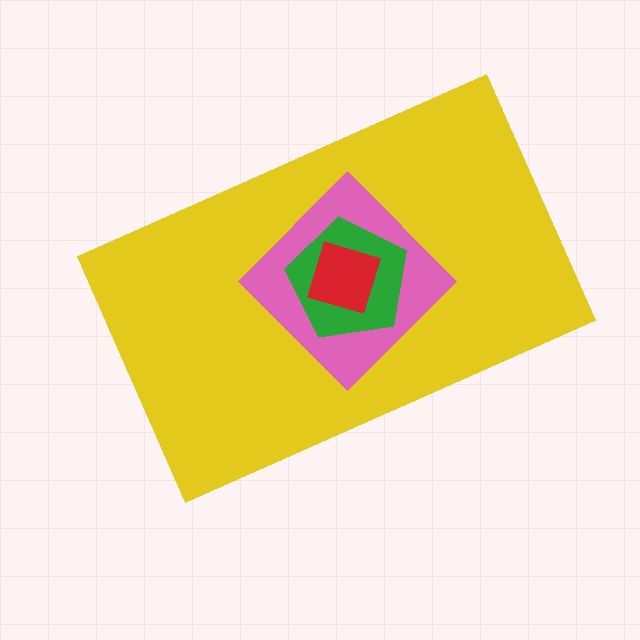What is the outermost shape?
The yellow rectangle.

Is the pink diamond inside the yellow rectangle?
Yes.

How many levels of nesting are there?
4.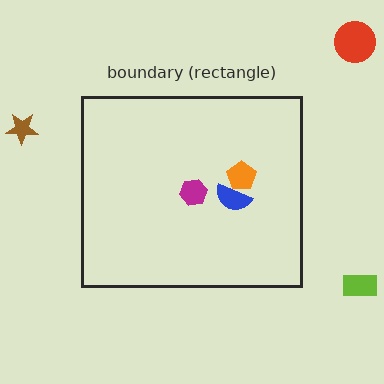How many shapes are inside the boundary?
3 inside, 3 outside.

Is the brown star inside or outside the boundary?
Outside.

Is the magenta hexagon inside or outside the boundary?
Inside.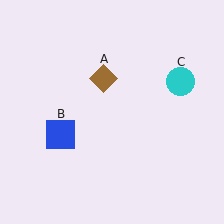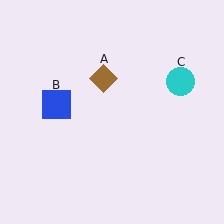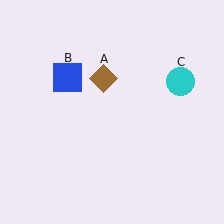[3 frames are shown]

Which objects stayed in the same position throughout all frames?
Brown diamond (object A) and cyan circle (object C) remained stationary.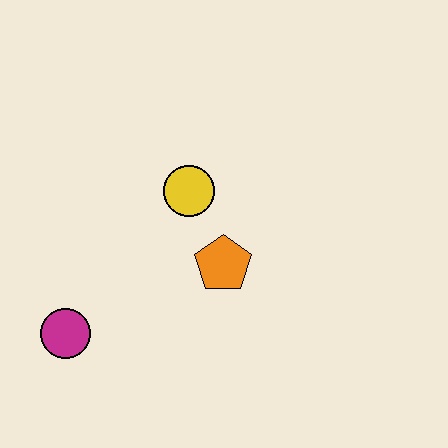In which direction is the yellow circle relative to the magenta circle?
The yellow circle is above the magenta circle.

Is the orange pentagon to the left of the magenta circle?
No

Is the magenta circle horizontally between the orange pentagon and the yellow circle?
No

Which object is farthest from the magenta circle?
The yellow circle is farthest from the magenta circle.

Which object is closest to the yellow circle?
The orange pentagon is closest to the yellow circle.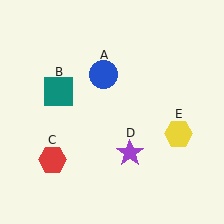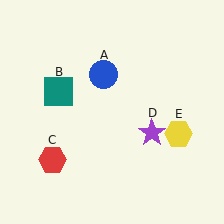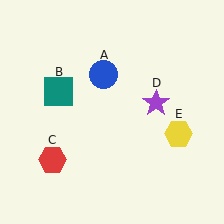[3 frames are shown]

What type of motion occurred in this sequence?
The purple star (object D) rotated counterclockwise around the center of the scene.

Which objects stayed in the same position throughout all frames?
Blue circle (object A) and teal square (object B) and red hexagon (object C) and yellow hexagon (object E) remained stationary.